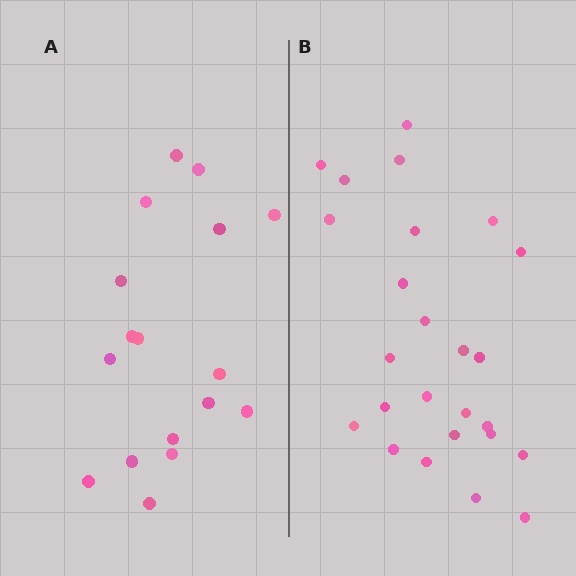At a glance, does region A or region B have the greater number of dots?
Region B (the right region) has more dots.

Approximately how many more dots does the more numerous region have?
Region B has roughly 8 or so more dots than region A.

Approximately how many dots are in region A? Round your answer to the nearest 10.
About 20 dots. (The exact count is 17, which rounds to 20.)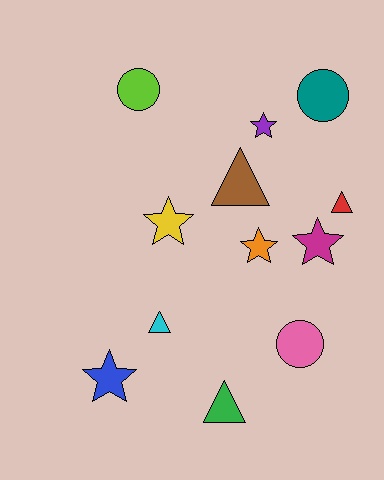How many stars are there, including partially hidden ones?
There are 5 stars.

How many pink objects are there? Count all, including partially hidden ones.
There is 1 pink object.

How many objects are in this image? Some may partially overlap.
There are 12 objects.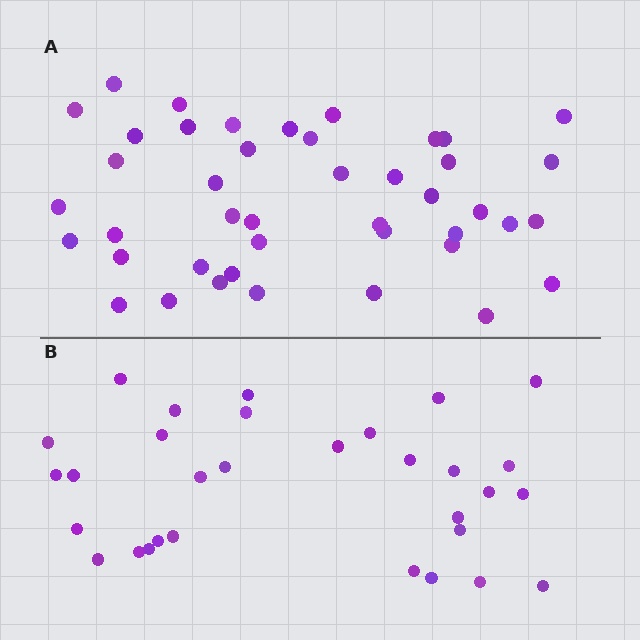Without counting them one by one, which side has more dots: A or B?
Region A (the top region) has more dots.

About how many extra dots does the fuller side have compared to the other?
Region A has roughly 12 or so more dots than region B.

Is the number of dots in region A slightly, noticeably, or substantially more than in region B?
Region A has noticeably more, but not dramatically so. The ratio is roughly 1.4 to 1.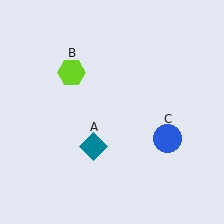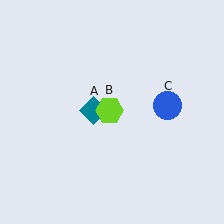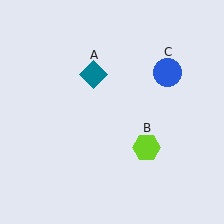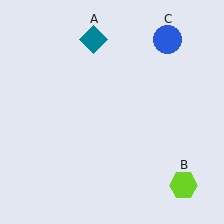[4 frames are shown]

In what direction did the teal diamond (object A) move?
The teal diamond (object A) moved up.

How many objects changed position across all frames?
3 objects changed position: teal diamond (object A), lime hexagon (object B), blue circle (object C).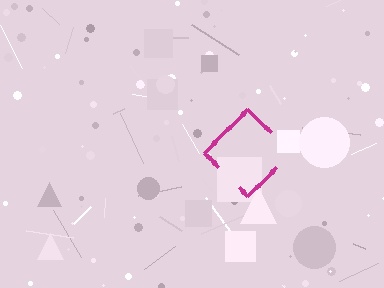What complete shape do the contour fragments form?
The contour fragments form a diamond.